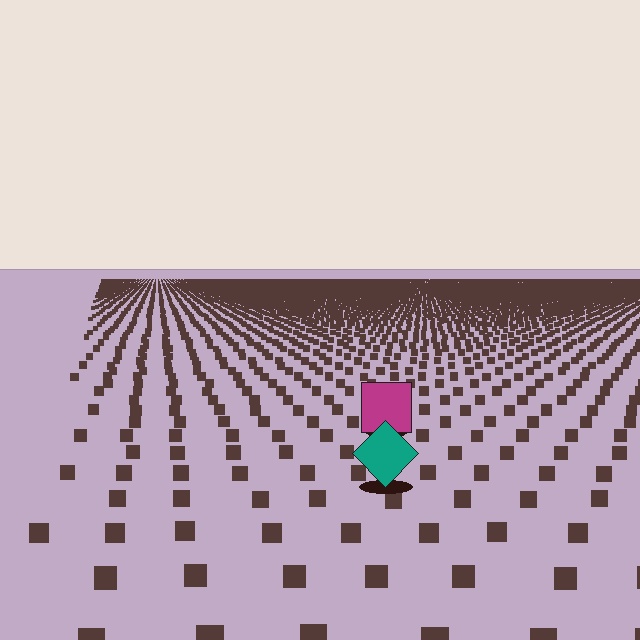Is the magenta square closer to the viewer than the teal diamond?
No. The teal diamond is closer — you can tell from the texture gradient: the ground texture is coarser near it.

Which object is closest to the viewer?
The teal diamond is closest. The texture marks near it are larger and more spread out.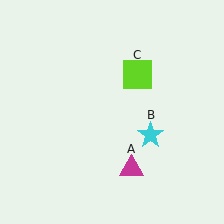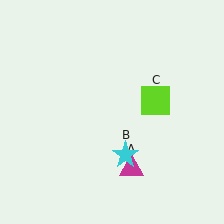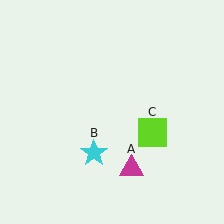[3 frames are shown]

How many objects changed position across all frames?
2 objects changed position: cyan star (object B), lime square (object C).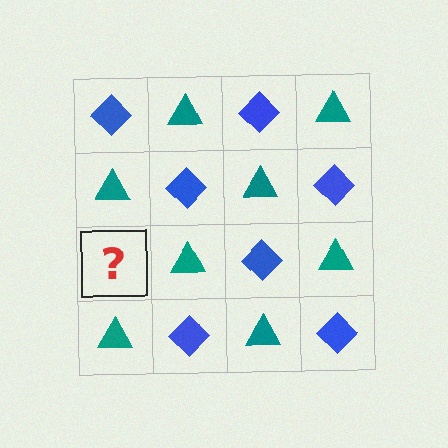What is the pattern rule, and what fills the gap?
The rule is that it alternates blue diamond and teal triangle in a checkerboard pattern. The gap should be filled with a blue diamond.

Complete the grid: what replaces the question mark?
The question mark should be replaced with a blue diamond.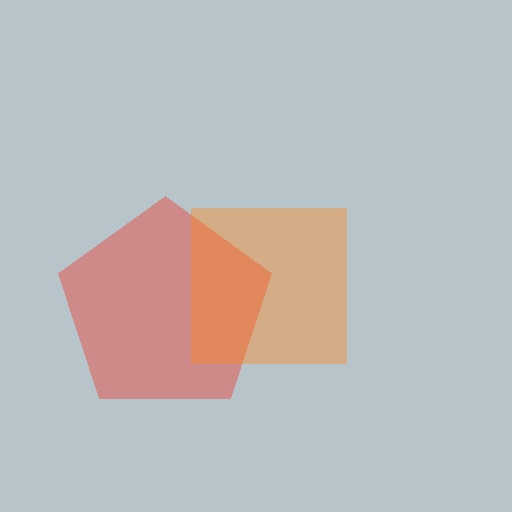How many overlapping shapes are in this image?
There are 2 overlapping shapes in the image.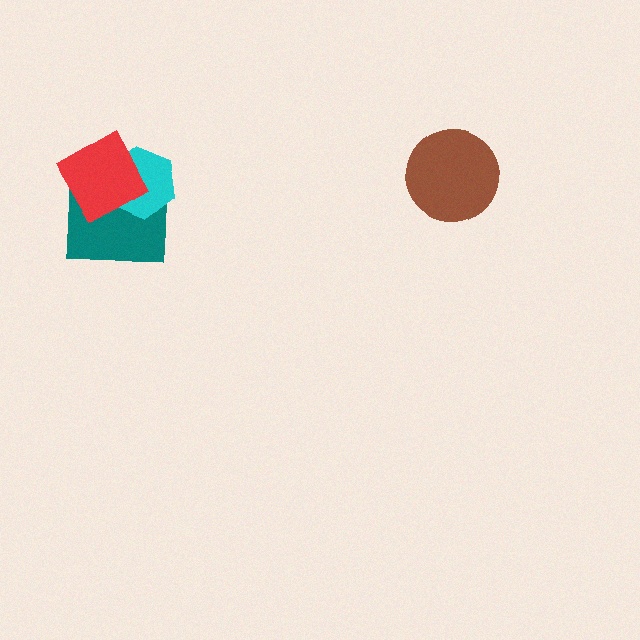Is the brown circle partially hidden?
No, no other shape covers it.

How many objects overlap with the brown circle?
0 objects overlap with the brown circle.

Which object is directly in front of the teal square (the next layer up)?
The cyan hexagon is directly in front of the teal square.